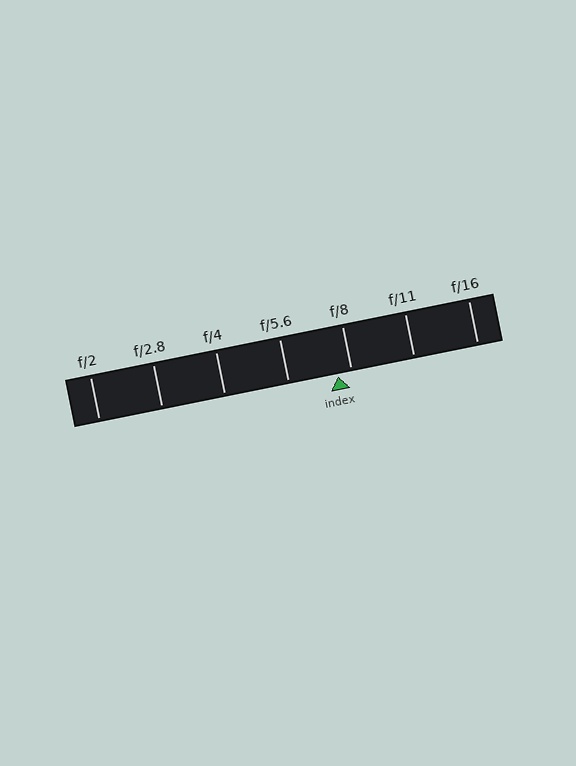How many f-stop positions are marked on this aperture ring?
There are 7 f-stop positions marked.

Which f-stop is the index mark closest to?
The index mark is closest to f/8.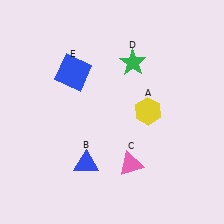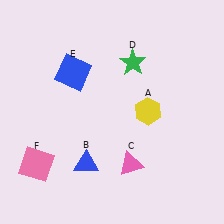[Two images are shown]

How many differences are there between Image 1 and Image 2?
There is 1 difference between the two images.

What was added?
A pink square (F) was added in Image 2.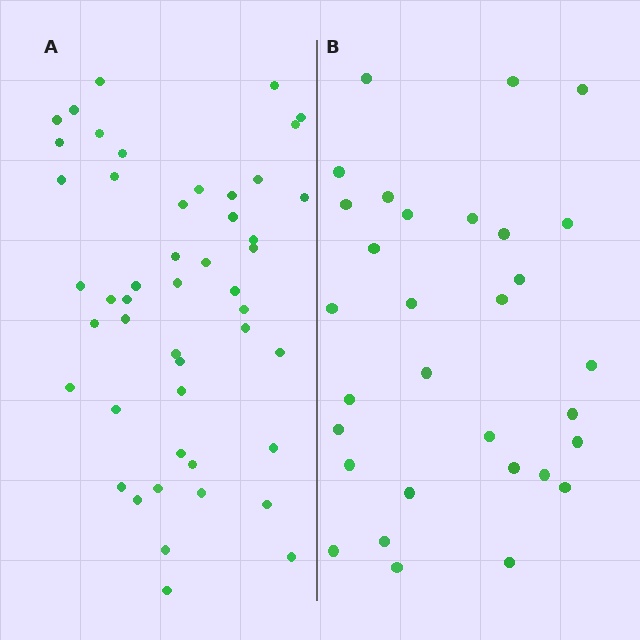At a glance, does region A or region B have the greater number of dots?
Region A (the left region) has more dots.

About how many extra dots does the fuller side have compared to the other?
Region A has approximately 15 more dots than region B.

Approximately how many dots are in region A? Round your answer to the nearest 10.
About 50 dots. (The exact count is 48, which rounds to 50.)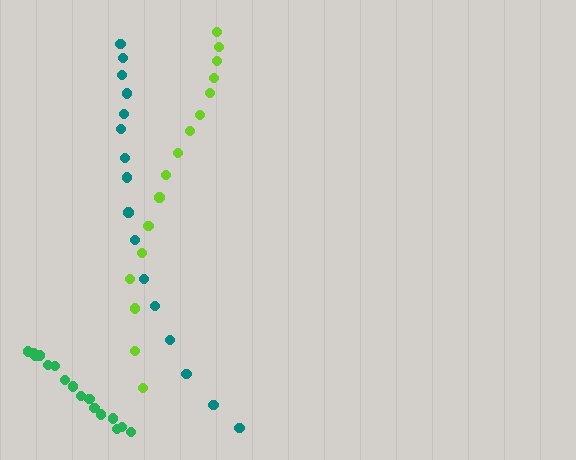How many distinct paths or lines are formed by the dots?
There are 3 distinct paths.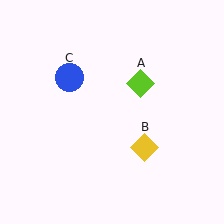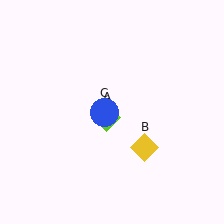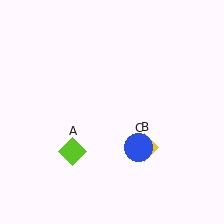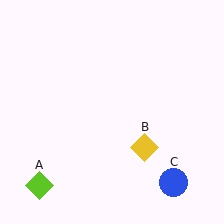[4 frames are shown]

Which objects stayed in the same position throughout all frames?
Yellow diamond (object B) remained stationary.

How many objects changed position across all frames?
2 objects changed position: lime diamond (object A), blue circle (object C).